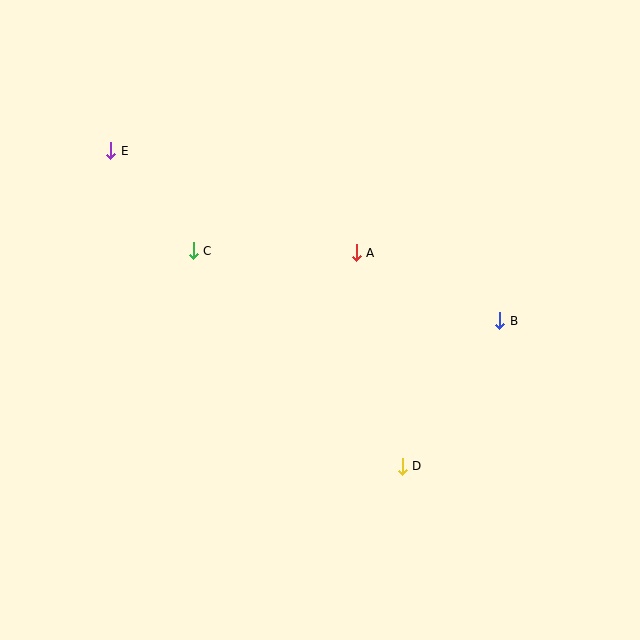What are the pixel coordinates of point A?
Point A is at (356, 253).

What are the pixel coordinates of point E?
Point E is at (111, 151).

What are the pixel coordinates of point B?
Point B is at (500, 321).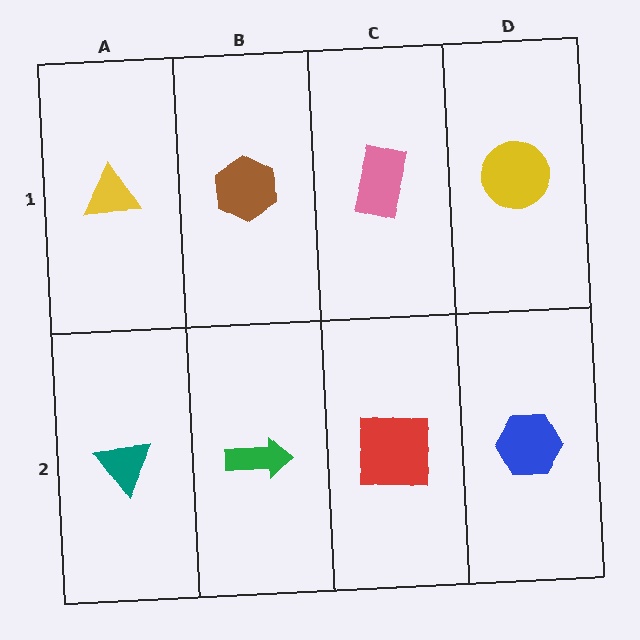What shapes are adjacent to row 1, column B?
A green arrow (row 2, column B), a yellow triangle (row 1, column A), a pink rectangle (row 1, column C).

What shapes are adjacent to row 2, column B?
A brown hexagon (row 1, column B), a teal triangle (row 2, column A), a red square (row 2, column C).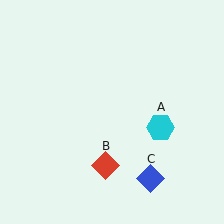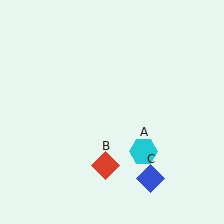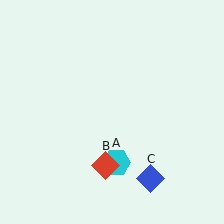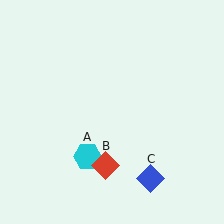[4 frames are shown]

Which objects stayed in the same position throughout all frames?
Red diamond (object B) and blue diamond (object C) remained stationary.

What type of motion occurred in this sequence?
The cyan hexagon (object A) rotated clockwise around the center of the scene.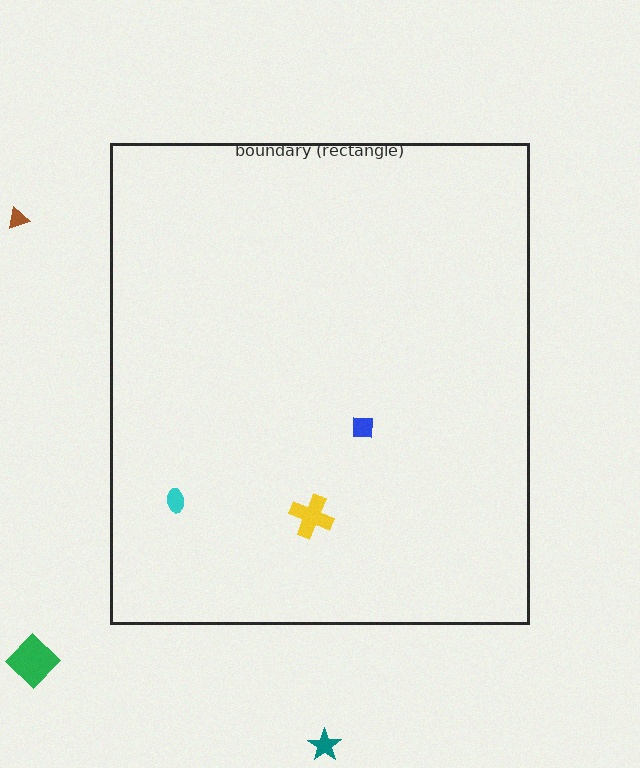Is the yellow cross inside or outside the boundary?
Inside.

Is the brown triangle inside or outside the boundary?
Outside.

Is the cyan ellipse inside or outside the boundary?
Inside.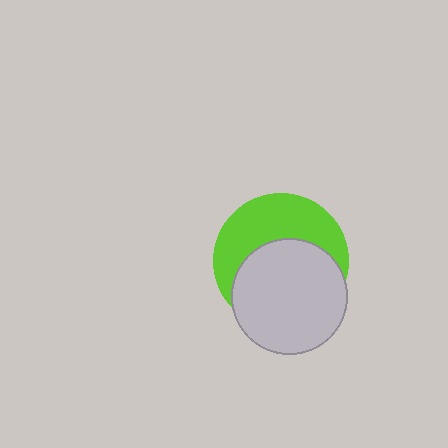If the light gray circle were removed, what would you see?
You would see the complete lime circle.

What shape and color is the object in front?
The object in front is a light gray circle.